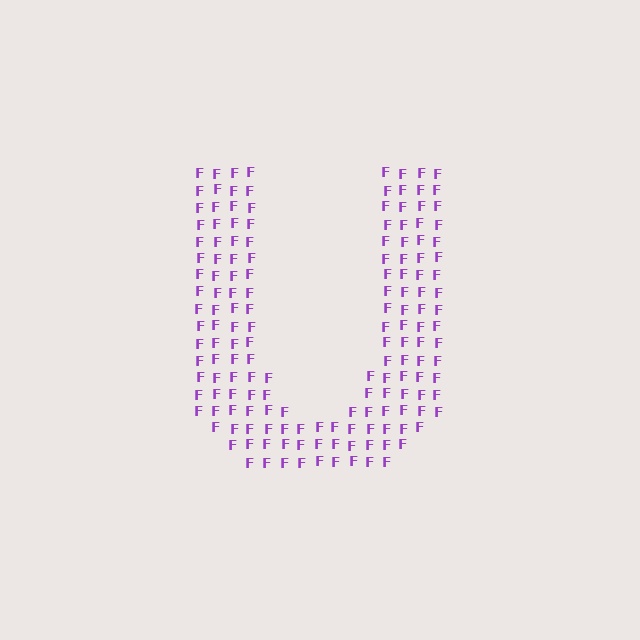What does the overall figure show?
The overall figure shows the letter U.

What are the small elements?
The small elements are letter F's.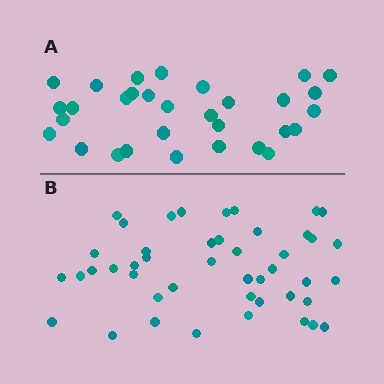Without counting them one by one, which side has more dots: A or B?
Region B (the bottom region) has more dots.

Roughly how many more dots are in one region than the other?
Region B has approximately 15 more dots than region A.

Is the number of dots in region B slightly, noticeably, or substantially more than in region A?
Region B has substantially more. The ratio is roughly 1.5 to 1.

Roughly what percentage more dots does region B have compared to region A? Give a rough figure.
About 45% more.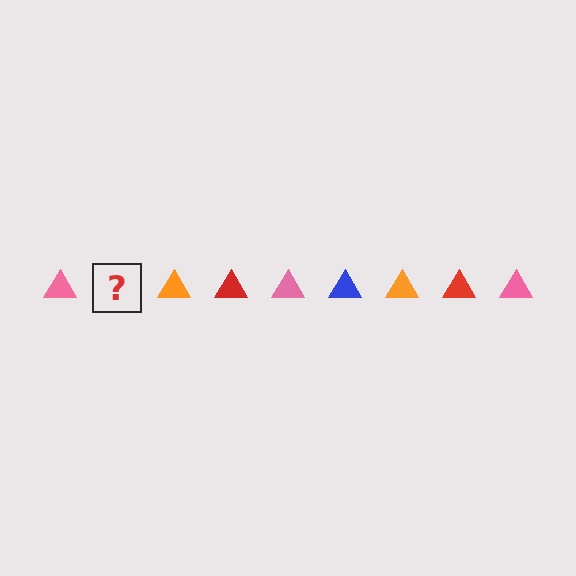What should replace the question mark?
The question mark should be replaced with a blue triangle.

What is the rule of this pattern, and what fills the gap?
The rule is that the pattern cycles through pink, blue, orange, red triangles. The gap should be filled with a blue triangle.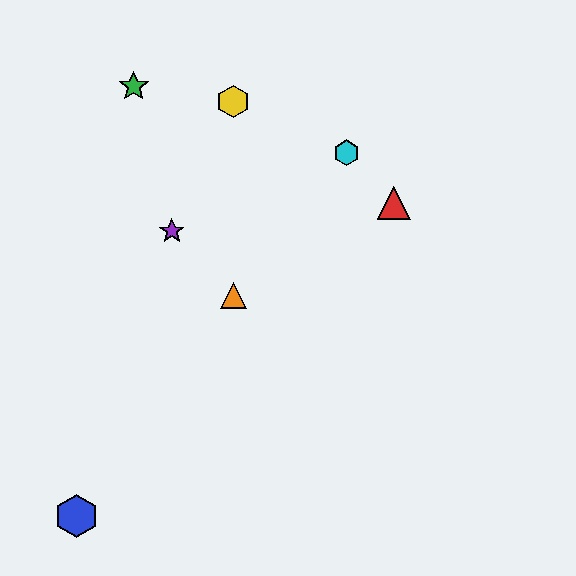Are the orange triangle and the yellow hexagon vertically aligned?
Yes, both are at x≈233.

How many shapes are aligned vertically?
2 shapes (the yellow hexagon, the orange triangle) are aligned vertically.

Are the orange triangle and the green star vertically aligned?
No, the orange triangle is at x≈233 and the green star is at x≈134.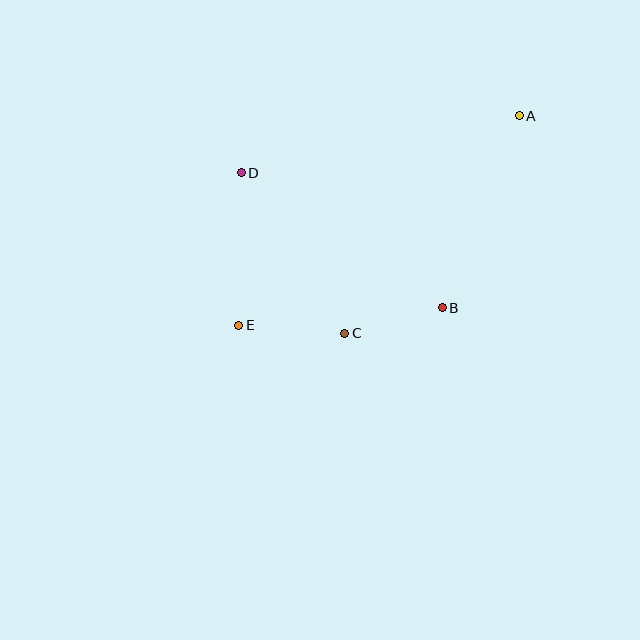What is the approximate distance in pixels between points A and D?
The distance between A and D is approximately 283 pixels.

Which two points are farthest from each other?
Points A and E are farthest from each other.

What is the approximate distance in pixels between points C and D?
The distance between C and D is approximately 191 pixels.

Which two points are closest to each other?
Points B and C are closest to each other.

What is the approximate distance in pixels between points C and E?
The distance between C and E is approximately 107 pixels.